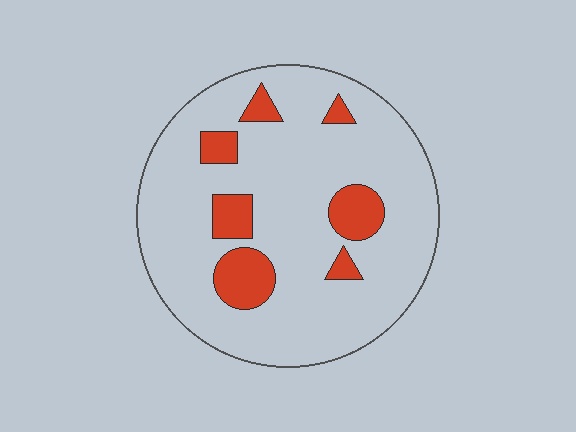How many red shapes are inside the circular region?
7.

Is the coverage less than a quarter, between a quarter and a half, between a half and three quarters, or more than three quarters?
Less than a quarter.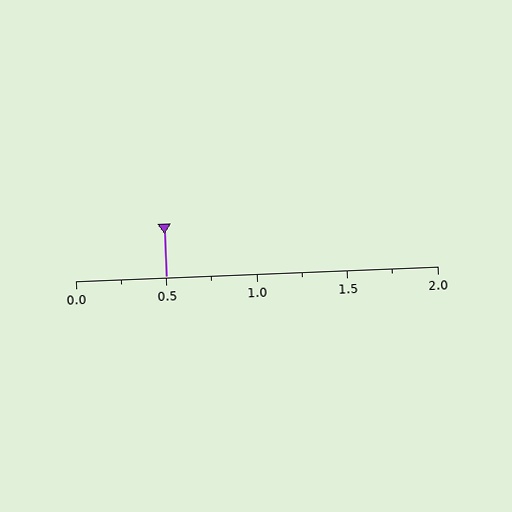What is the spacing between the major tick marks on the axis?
The major ticks are spaced 0.5 apart.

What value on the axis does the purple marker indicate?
The marker indicates approximately 0.5.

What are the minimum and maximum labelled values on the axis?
The axis runs from 0.0 to 2.0.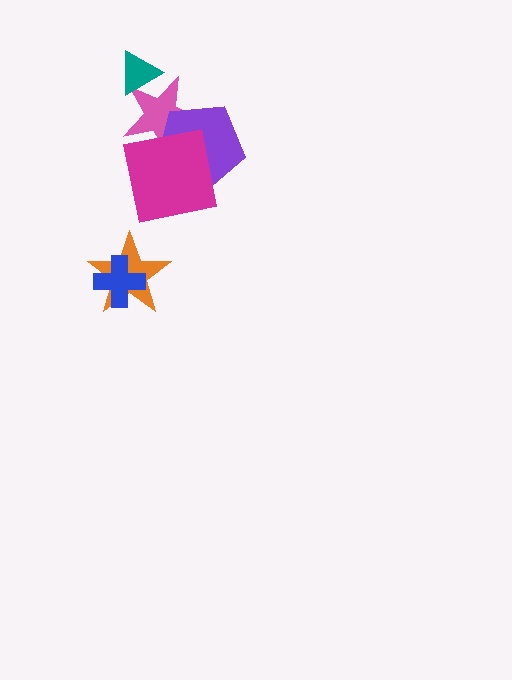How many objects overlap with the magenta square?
2 objects overlap with the magenta square.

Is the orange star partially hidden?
Yes, it is partially covered by another shape.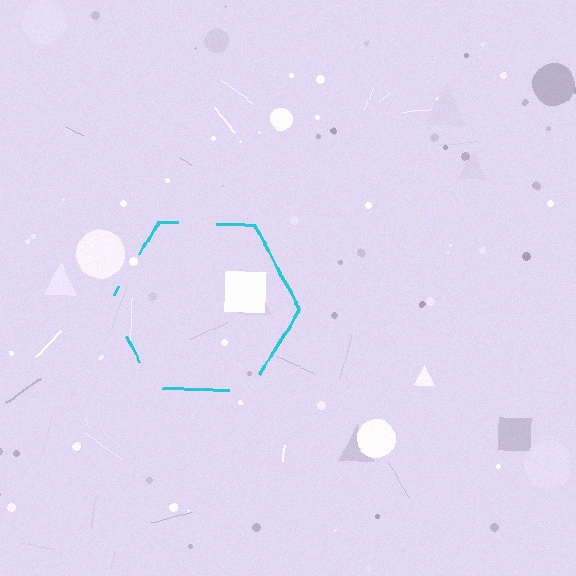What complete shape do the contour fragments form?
The contour fragments form a hexagon.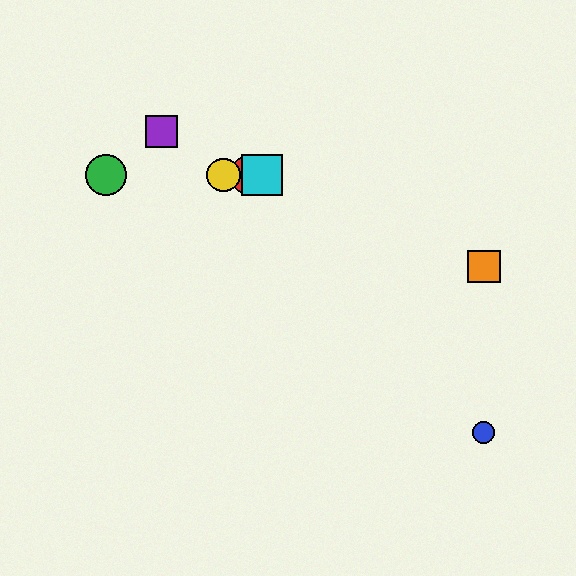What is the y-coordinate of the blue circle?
The blue circle is at y≈432.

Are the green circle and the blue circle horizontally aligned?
No, the green circle is at y≈175 and the blue circle is at y≈432.